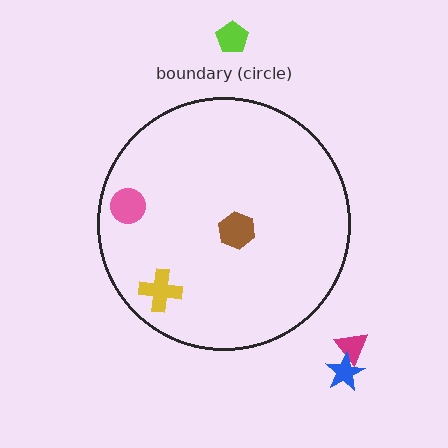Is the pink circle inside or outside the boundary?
Inside.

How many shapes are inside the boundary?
3 inside, 3 outside.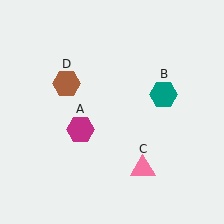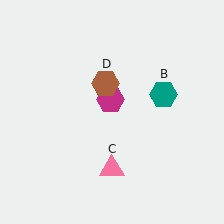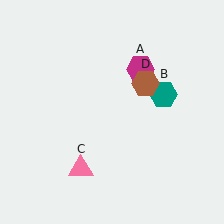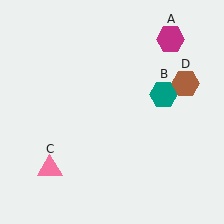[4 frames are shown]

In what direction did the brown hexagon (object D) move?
The brown hexagon (object D) moved right.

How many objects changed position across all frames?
3 objects changed position: magenta hexagon (object A), pink triangle (object C), brown hexagon (object D).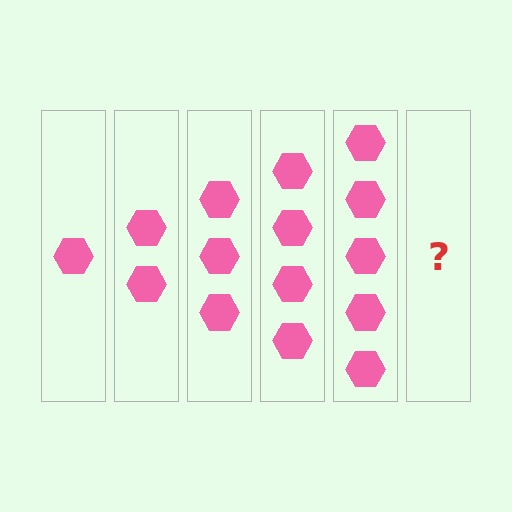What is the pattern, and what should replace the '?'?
The pattern is that each step adds one more hexagon. The '?' should be 6 hexagons.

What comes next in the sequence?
The next element should be 6 hexagons.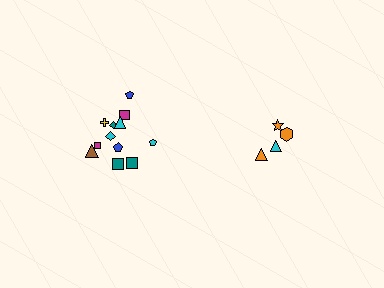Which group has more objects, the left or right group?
The left group.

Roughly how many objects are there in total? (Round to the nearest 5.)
Roughly 15 objects in total.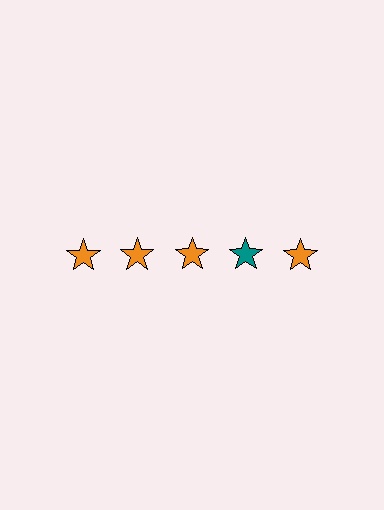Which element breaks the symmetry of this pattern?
The teal star in the top row, second from right column breaks the symmetry. All other shapes are orange stars.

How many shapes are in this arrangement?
There are 5 shapes arranged in a grid pattern.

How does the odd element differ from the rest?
It has a different color: teal instead of orange.